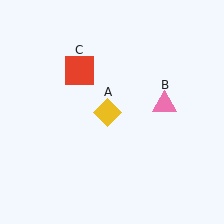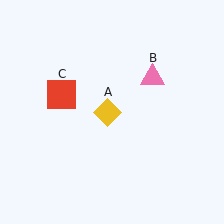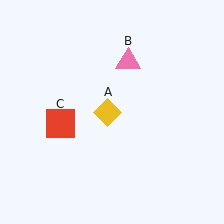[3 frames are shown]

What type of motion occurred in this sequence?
The pink triangle (object B), red square (object C) rotated counterclockwise around the center of the scene.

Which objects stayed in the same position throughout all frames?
Yellow diamond (object A) remained stationary.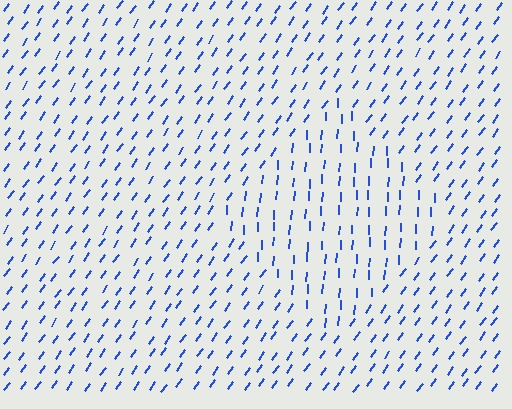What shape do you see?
I see a diamond.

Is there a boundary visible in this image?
Yes, there is a texture boundary formed by a change in line orientation.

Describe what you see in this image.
The image is filled with small blue line segments. A diamond region in the image has lines oriented differently from the surrounding lines, creating a visible texture boundary.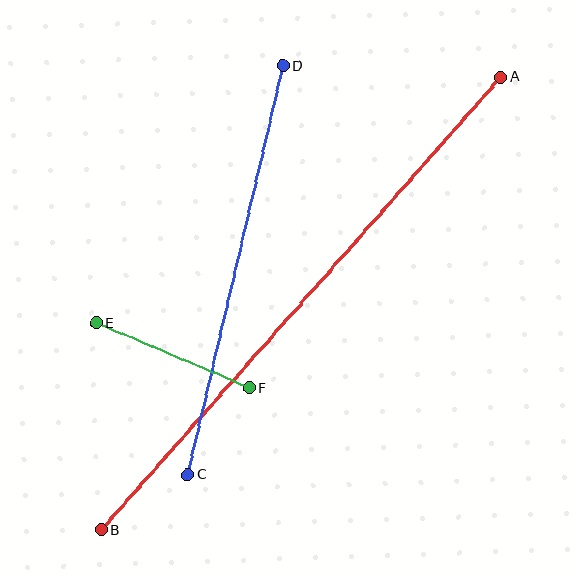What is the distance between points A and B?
The distance is approximately 604 pixels.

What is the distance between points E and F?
The distance is approximately 166 pixels.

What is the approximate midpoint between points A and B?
The midpoint is at approximately (301, 304) pixels.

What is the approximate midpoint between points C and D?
The midpoint is at approximately (236, 270) pixels.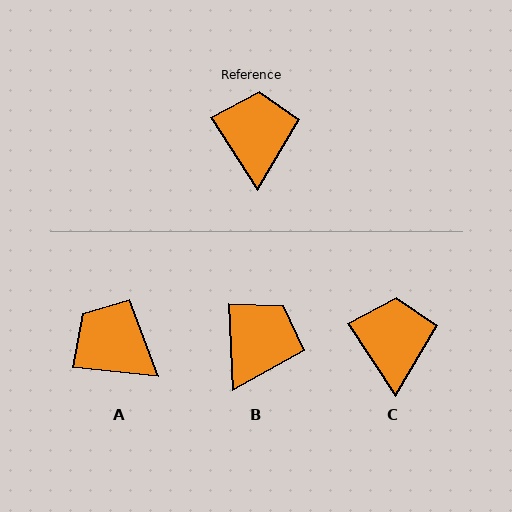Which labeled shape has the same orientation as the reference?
C.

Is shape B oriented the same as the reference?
No, it is off by about 30 degrees.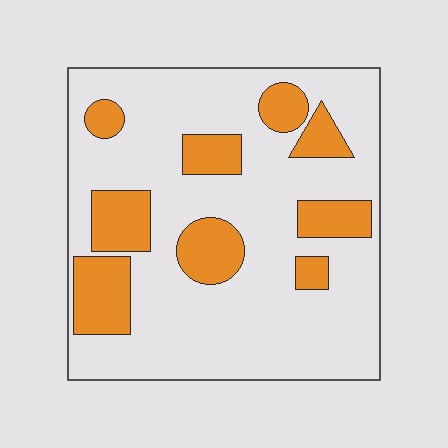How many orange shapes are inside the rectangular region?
9.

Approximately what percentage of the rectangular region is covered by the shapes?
Approximately 25%.